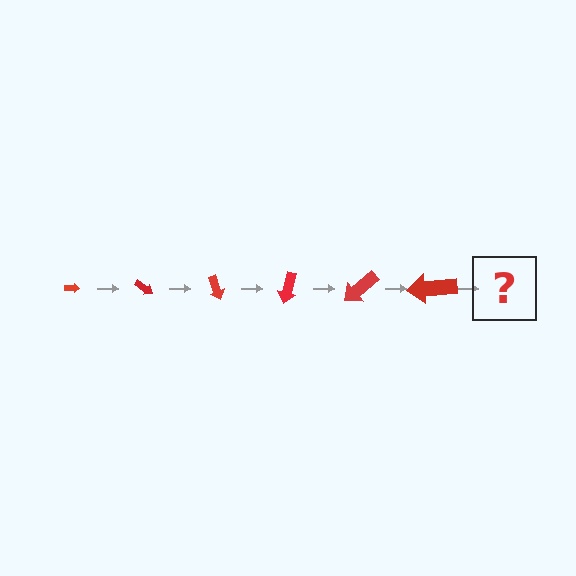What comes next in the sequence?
The next element should be an arrow, larger than the previous one and rotated 210 degrees from the start.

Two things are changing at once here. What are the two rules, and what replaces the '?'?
The two rules are that the arrow grows larger each step and it rotates 35 degrees each step. The '?' should be an arrow, larger than the previous one and rotated 210 degrees from the start.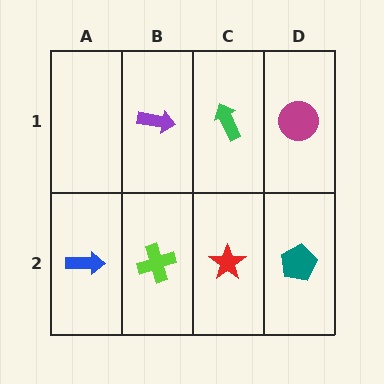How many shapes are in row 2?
4 shapes.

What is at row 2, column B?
A lime cross.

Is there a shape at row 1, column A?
No, that cell is empty.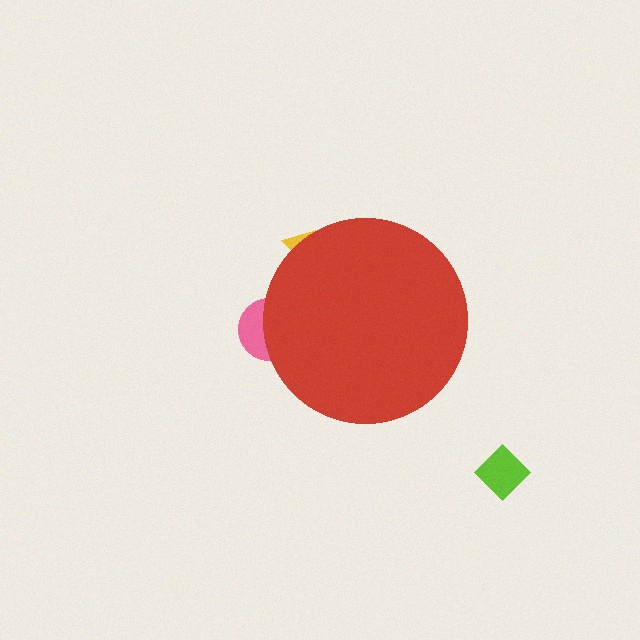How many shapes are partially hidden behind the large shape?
2 shapes are partially hidden.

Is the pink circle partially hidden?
Yes, the pink circle is partially hidden behind the red circle.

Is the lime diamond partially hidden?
No, the lime diamond is fully visible.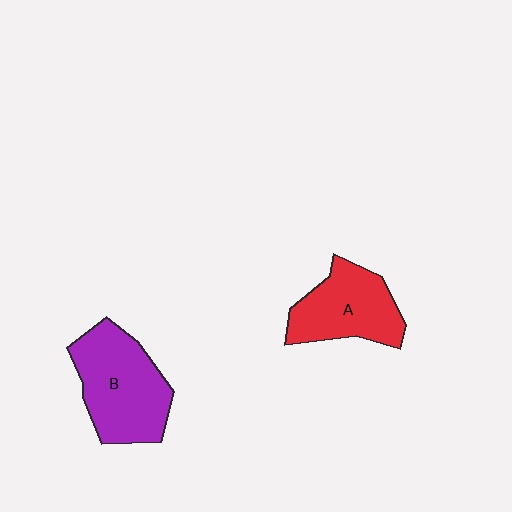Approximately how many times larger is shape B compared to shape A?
Approximately 1.2 times.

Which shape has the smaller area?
Shape A (red).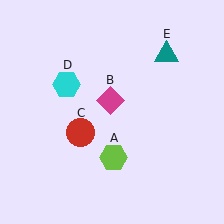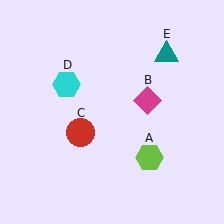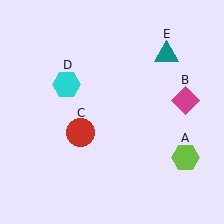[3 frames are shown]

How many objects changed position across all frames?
2 objects changed position: lime hexagon (object A), magenta diamond (object B).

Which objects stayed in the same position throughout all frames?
Red circle (object C) and cyan hexagon (object D) and teal triangle (object E) remained stationary.